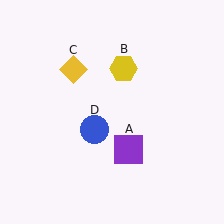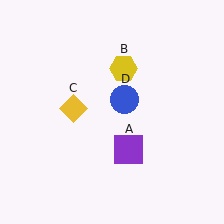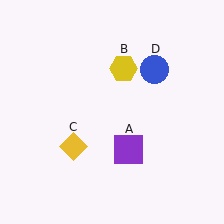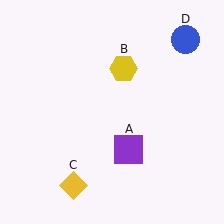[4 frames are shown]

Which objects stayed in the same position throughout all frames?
Purple square (object A) and yellow hexagon (object B) remained stationary.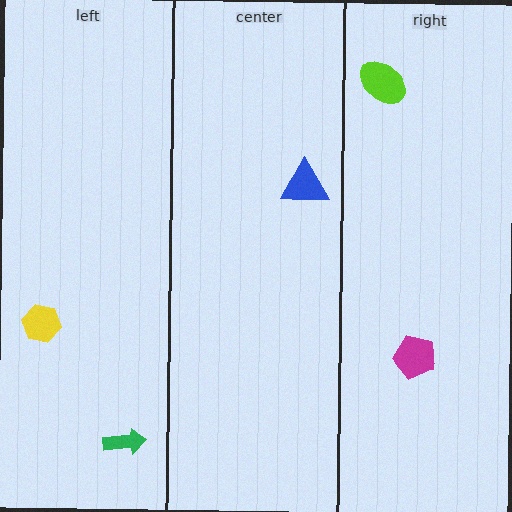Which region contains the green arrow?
The left region.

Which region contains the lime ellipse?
The right region.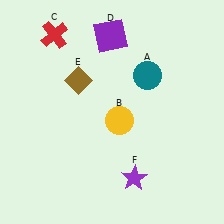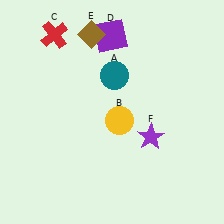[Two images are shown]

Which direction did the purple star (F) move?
The purple star (F) moved up.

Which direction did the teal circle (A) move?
The teal circle (A) moved left.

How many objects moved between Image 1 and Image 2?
3 objects moved between the two images.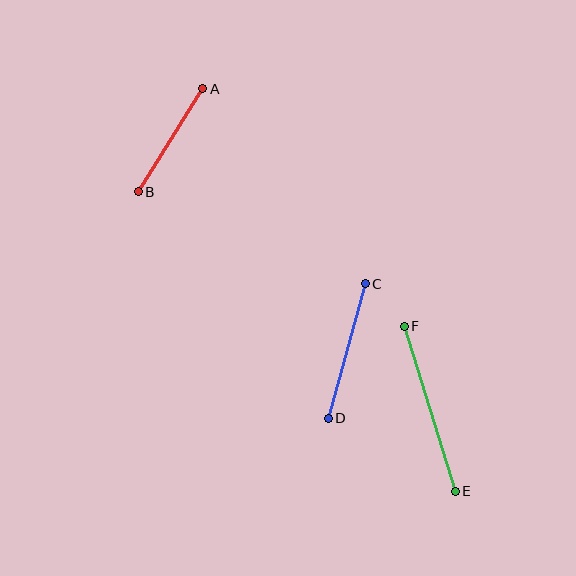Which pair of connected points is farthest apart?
Points E and F are farthest apart.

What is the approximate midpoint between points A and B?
The midpoint is at approximately (170, 140) pixels.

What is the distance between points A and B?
The distance is approximately 121 pixels.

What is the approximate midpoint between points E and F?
The midpoint is at approximately (430, 409) pixels.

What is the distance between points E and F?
The distance is approximately 173 pixels.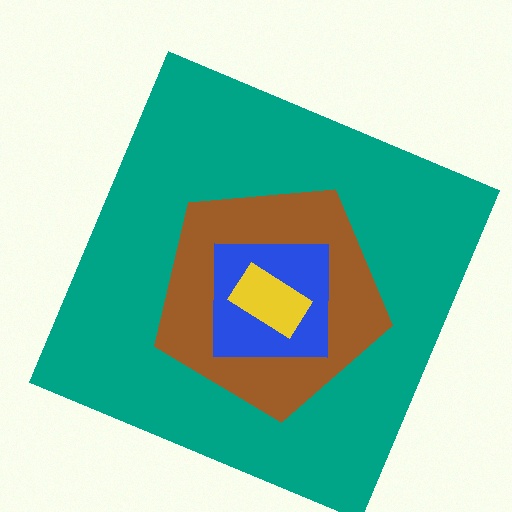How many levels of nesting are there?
4.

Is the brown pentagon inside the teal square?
Yes.